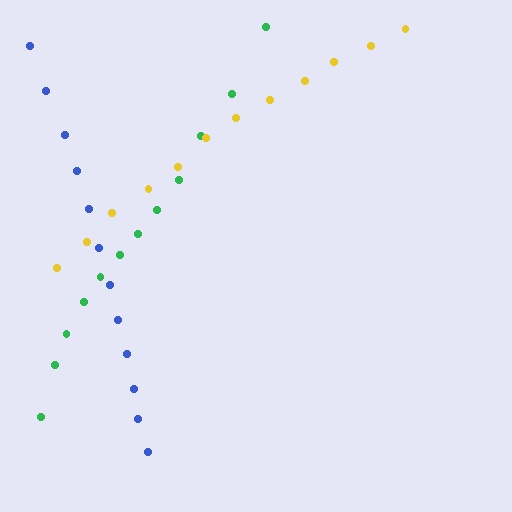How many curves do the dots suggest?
There are 3 distinct paths.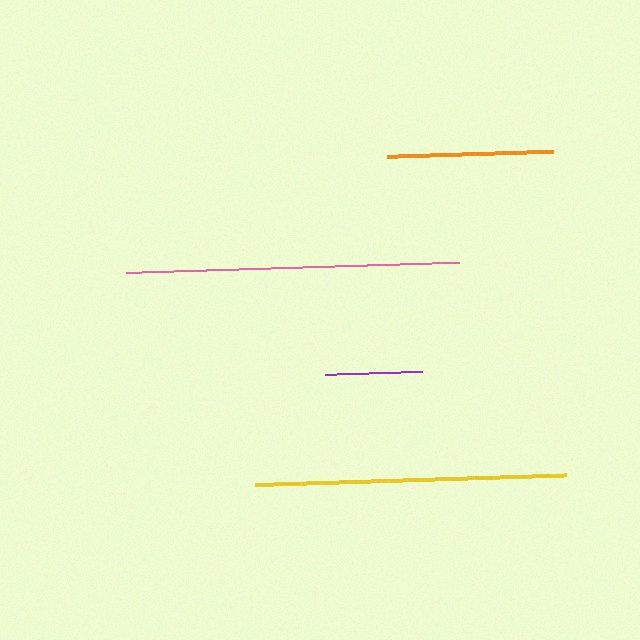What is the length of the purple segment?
The purple segment is approximately 97 pixels long.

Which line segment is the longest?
The pink line is the longest at approximately 333 pixels.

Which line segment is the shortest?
The purple line is the shortest at approximately 97 pixels.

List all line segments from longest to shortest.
From longest to shortest: pink, yellow, orange, purple.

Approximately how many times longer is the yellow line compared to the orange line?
The yellow line is approximately 1.9 times the length of the orange line.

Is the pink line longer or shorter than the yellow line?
The pink line is longer than the yellow line.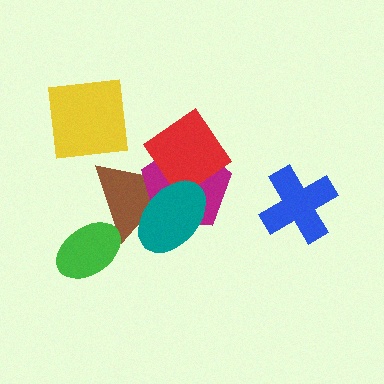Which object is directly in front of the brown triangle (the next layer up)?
The green ellipse is directly in front of the brown triangle.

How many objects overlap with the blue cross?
0 objects overlap with the blue cross.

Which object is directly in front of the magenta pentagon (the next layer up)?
The red diamond is directly in front of the magenta pentagon.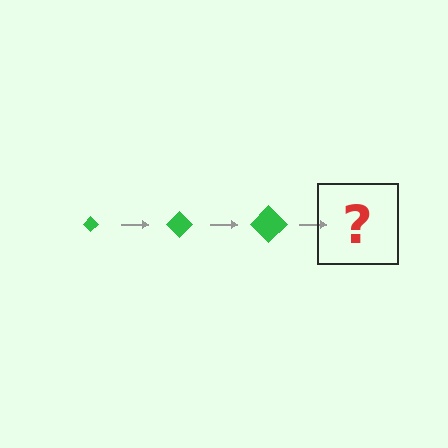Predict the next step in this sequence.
The next step is a green diamond, larger than the previous one.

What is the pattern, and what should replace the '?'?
The pattern is that the diamond gets progressively larger each step. The '?' should be a green diamond, larger than the previous one.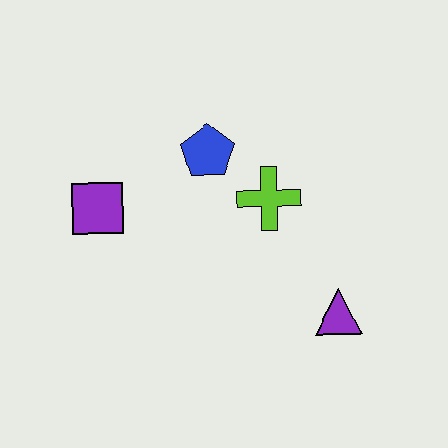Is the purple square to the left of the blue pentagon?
Yes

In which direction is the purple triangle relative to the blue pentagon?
The purple triangle is below the blue pentagon.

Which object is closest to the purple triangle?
The lime cross is closest to the purple triangle.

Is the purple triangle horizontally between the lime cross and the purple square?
No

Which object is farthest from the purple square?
The purple triangle is farthest from the purple square.